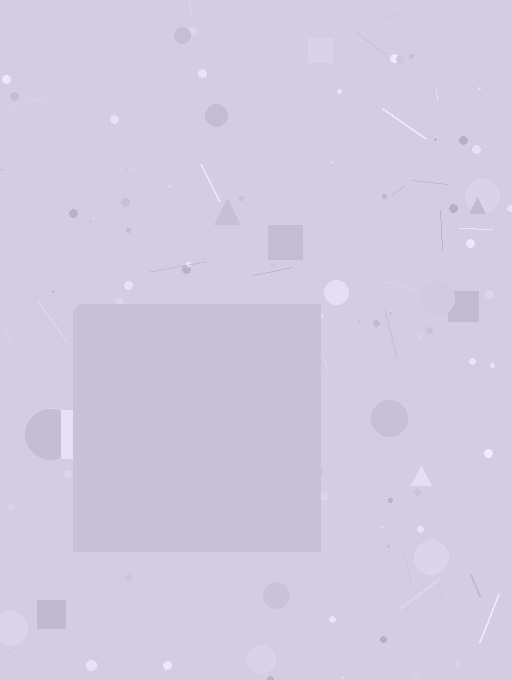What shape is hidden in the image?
A square is hidden in the image.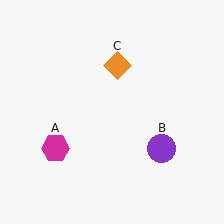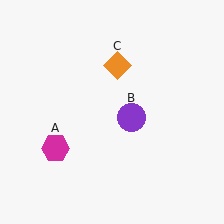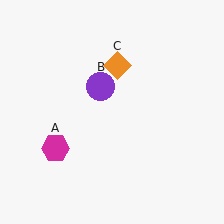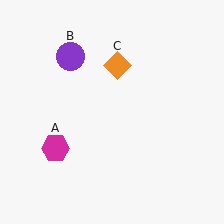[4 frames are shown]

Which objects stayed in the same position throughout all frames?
Magenta hexagon (object A) and orange diamond (object C) remained stationary.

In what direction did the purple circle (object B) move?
The purple circle (object B) moved up and to the left.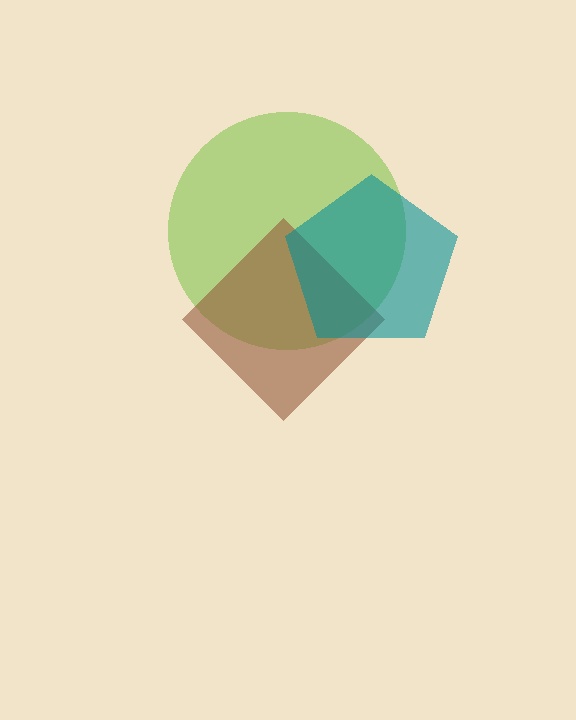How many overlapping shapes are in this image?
There are 3 overlapping shapes in the image.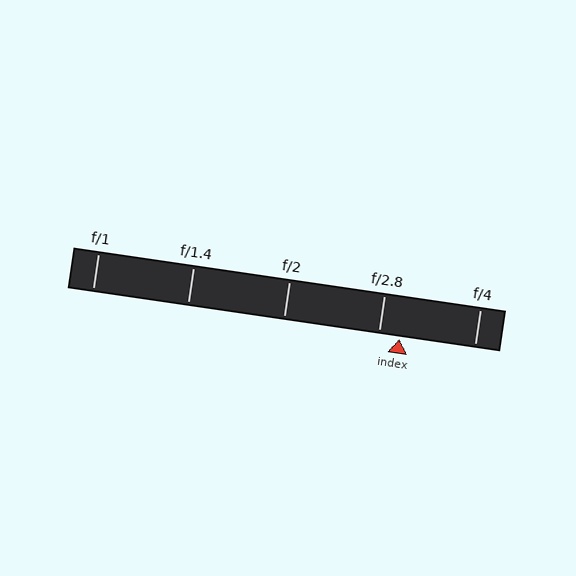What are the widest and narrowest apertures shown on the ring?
The widest aperture shown is f/1 and the narrowest is f/4.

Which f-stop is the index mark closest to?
The index mark is closest to f/2.8.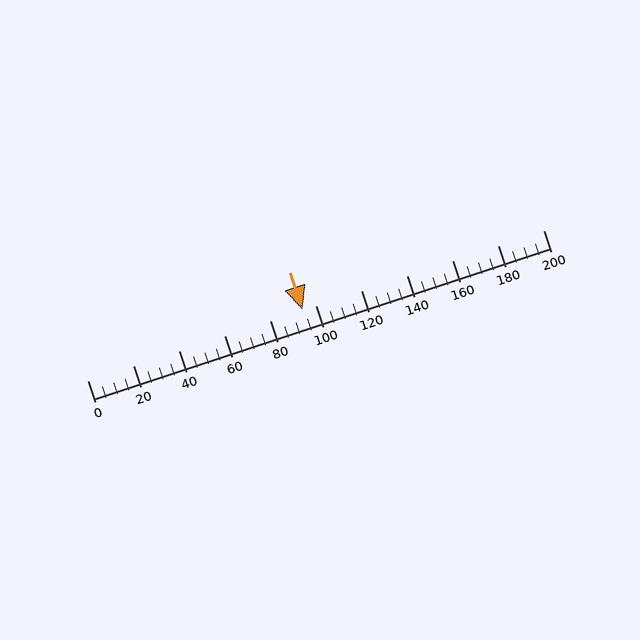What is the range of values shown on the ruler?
The ruler shows values from 0 to 200.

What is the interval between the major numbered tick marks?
The major tick marks are spaced 20 units apart.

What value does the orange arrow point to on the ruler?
The orange arrow points to approximately 94.